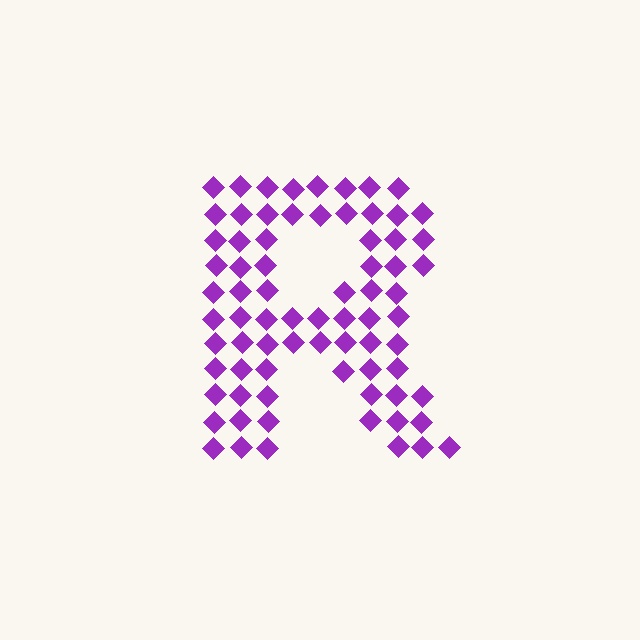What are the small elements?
The small elements are diamonds.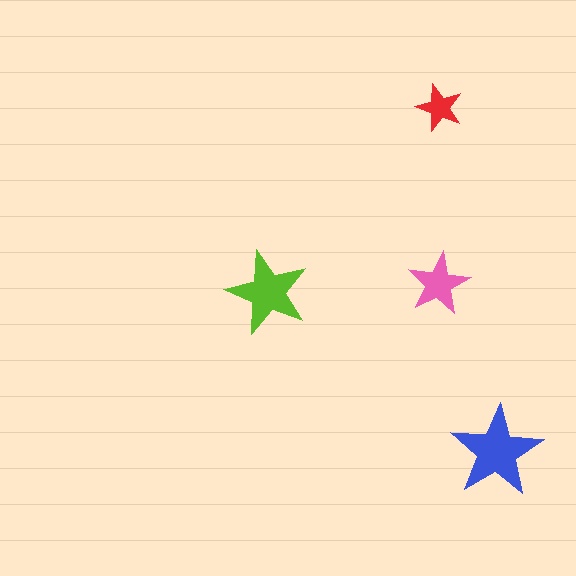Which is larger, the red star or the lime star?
The lime one.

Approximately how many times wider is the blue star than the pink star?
About 1.5 times wider.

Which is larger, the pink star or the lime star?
The lime one.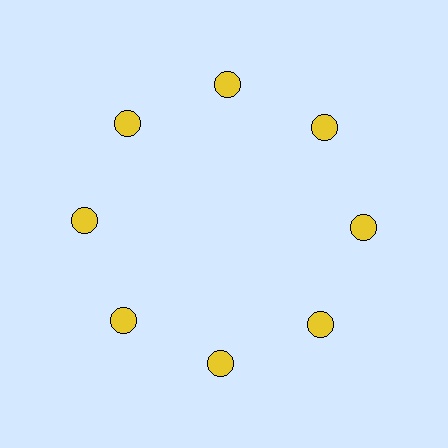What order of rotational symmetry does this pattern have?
This pattern has 8-fold rotational symmetry.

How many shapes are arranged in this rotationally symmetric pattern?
There are 8 shapes, arranged in 8 groups of 1.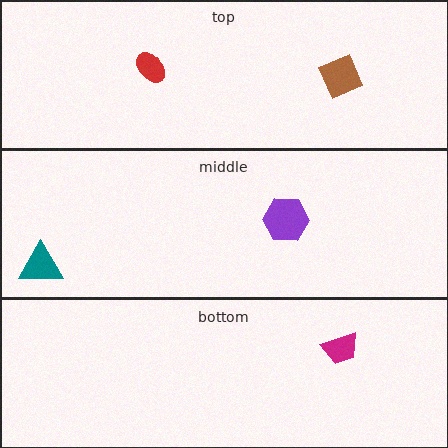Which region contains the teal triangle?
The middle region.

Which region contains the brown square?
The top region.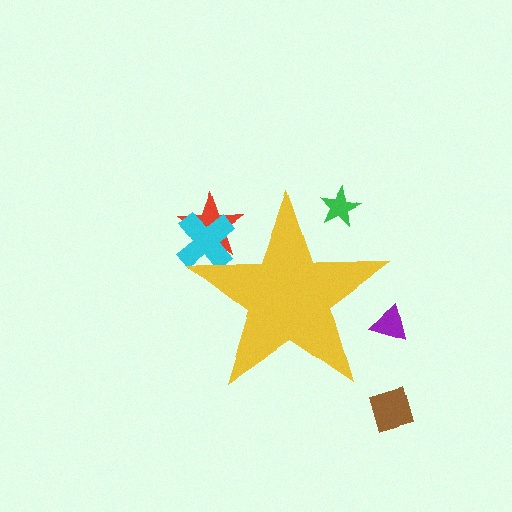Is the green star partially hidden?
Yes, the green star is partially hidden behind the yellow star.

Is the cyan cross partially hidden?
Yes, the cyan cross is partially hidden behind the yellow star.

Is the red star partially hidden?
Yes, the red star is partially hidden behind the yellow star.